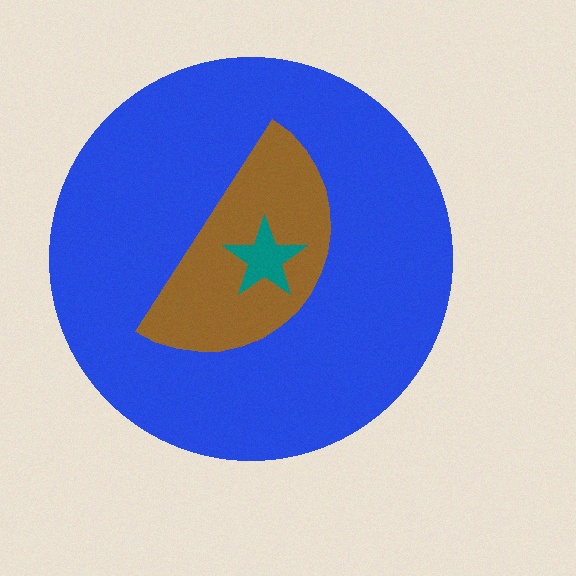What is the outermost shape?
The blue circle.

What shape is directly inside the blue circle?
The brown semicircle.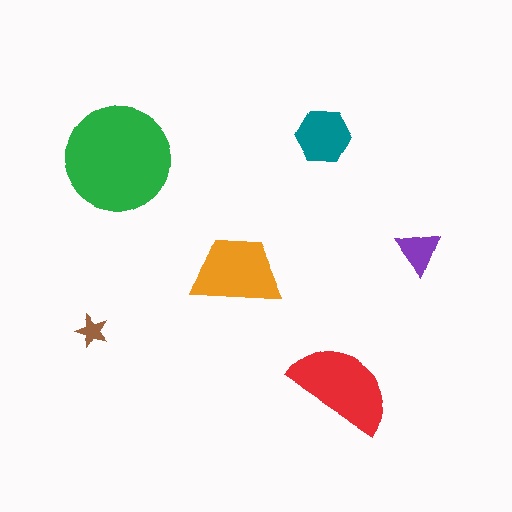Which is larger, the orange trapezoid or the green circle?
The green circle.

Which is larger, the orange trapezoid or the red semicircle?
The red semicircle.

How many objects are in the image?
There are 6 objects in the image.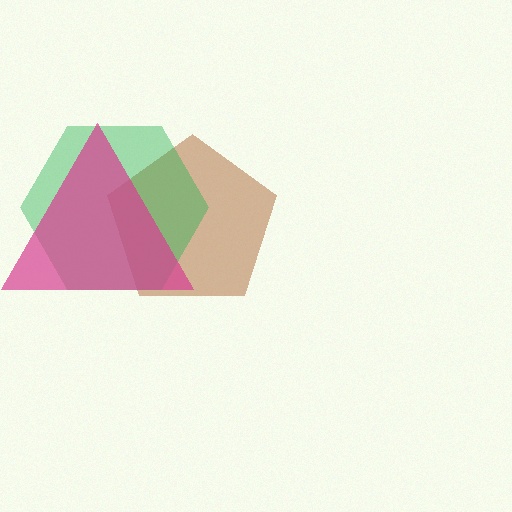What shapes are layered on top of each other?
The layered shapes are: a brown pentagon, a green hexagon, a magenta triangle.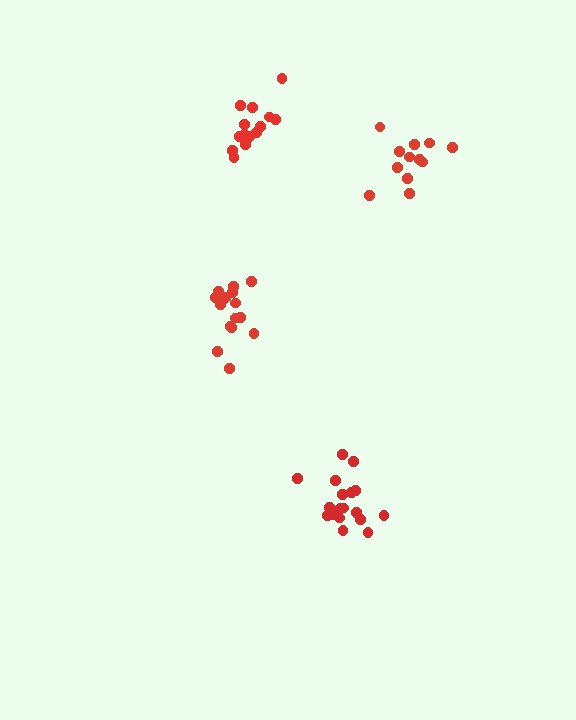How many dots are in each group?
Group 1: 17 dots, Group 2: 12 dots, Group 3: 18 dots, Group 4: 14 dots (61 total).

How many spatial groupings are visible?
There are 4 spatial groupings.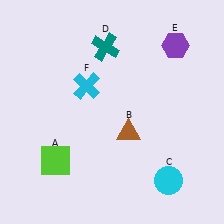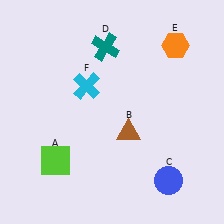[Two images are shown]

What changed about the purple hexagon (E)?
In Image 1, E is purple. In Image 2, it changed to orange.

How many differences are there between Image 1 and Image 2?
There are 2 differences between the two images.